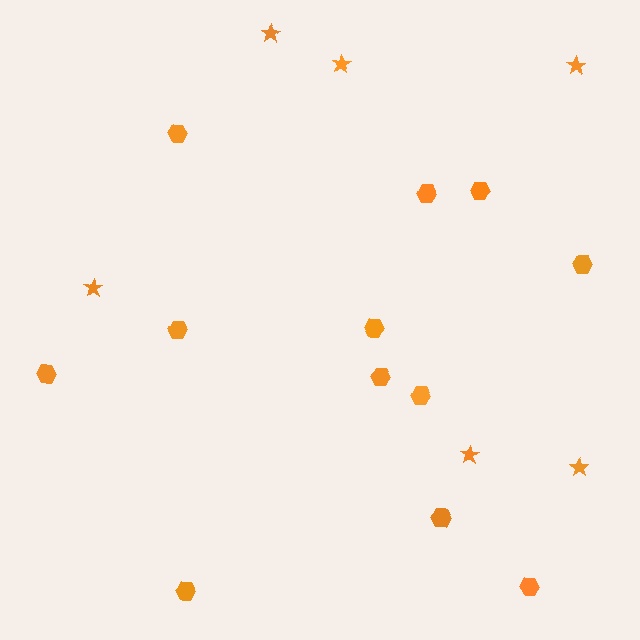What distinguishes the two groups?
There are 2 groups: one group of stars (6) and one group of hexagons (12).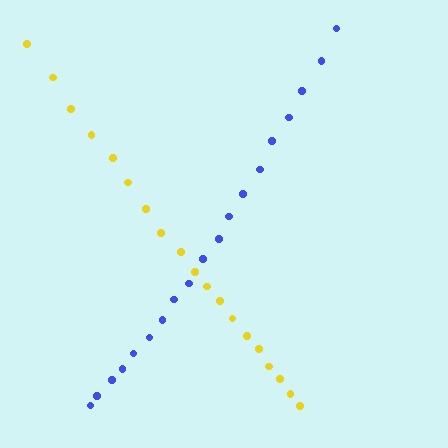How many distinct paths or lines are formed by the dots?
There are 2 distinct paths.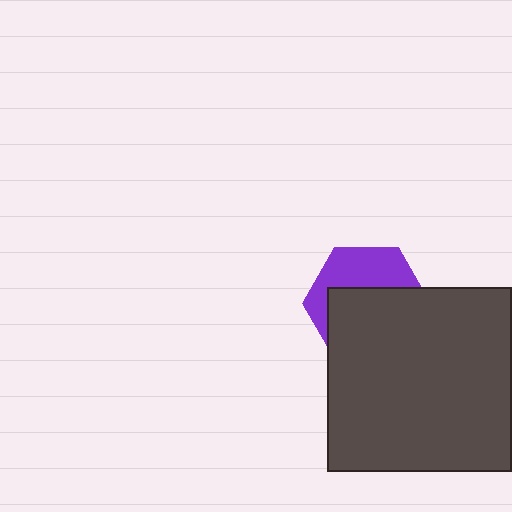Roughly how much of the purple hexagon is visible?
A small part of it is visible (roughly 41%).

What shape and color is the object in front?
The object in front is a dark gray square.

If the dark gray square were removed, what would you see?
You would see the complete purple hexagon.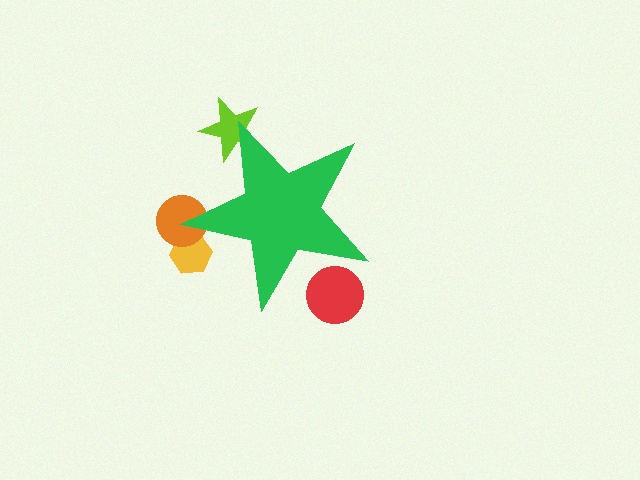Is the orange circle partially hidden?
Yes, the orange circle is partially hidden behind the green star.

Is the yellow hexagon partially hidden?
Yes, the yellow hexagon is partially hidden behind the green star.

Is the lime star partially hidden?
Yes, the lime star is partially hidden behind the green star.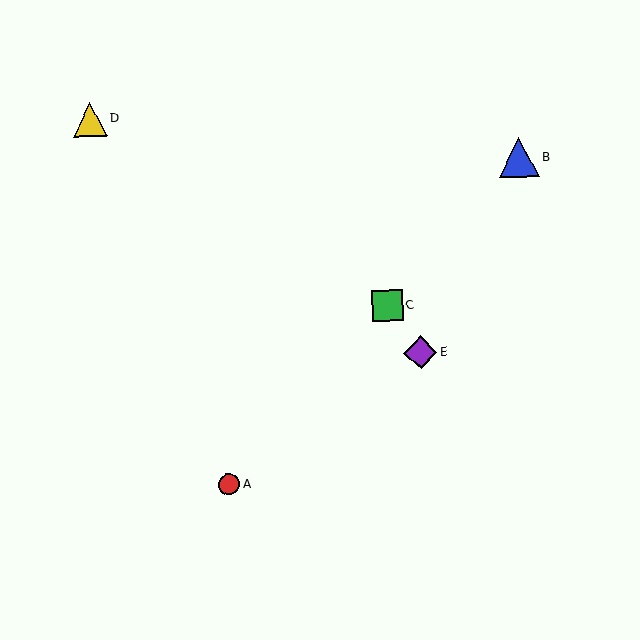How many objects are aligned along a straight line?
3 objects (A, B, C) are aligned along a straight line.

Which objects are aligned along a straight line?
Objects A, B, C are aligned along a straight line.